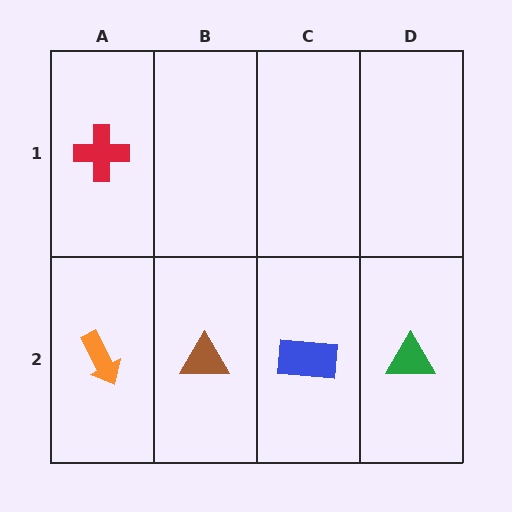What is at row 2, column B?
A brown triangle.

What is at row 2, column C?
A blue rectangle.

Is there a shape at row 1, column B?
No, that cell is empty.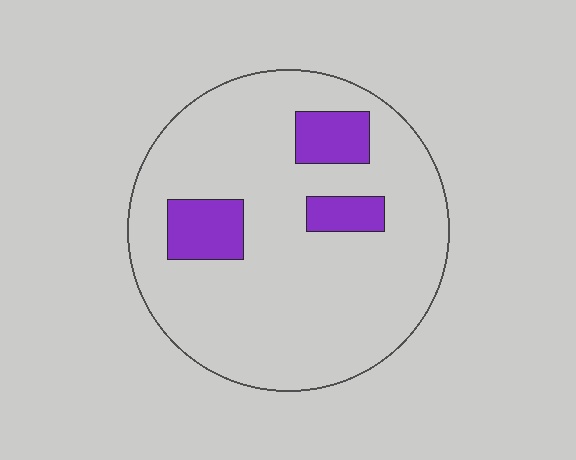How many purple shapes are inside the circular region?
3.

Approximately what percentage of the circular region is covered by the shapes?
Approximately 15%.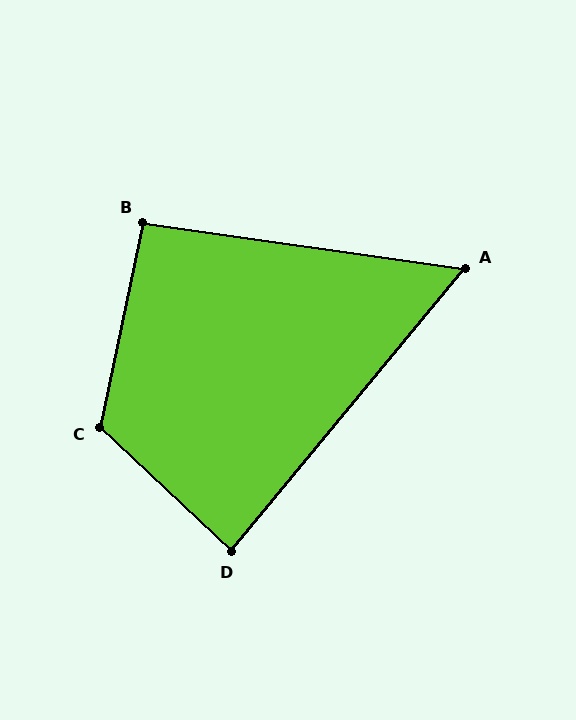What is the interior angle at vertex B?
Approximately 94 degrees (approximately right).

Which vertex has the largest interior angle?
C, at approximately 122 degrees.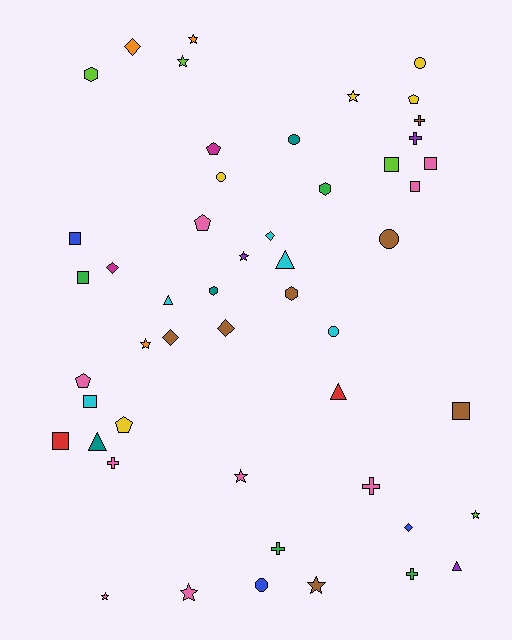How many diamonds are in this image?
There are 6 diamonds.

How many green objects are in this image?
There are 4 green objects.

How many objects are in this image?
There are 50 objects.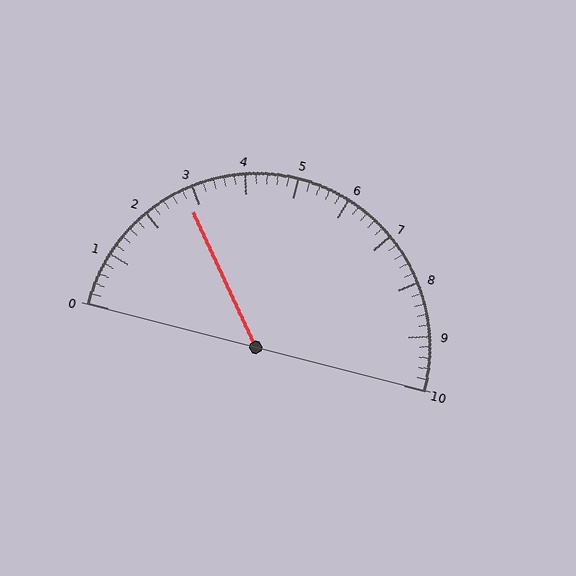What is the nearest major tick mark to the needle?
The nearest major tick mark is 3.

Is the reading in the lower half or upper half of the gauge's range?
The reading is in the lower half of the range (0 to 10).